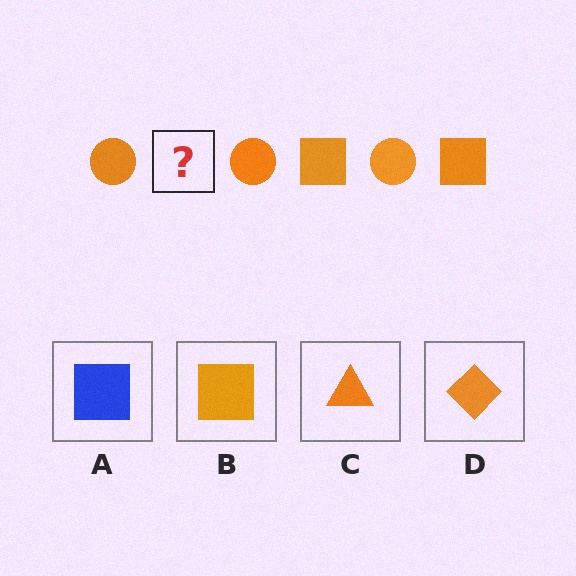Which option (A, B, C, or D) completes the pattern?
B.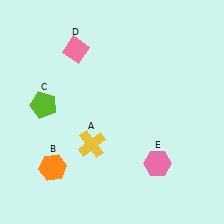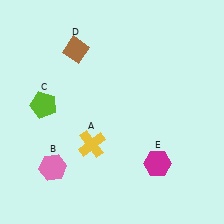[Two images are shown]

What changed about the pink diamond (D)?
In Image 1, D is pink. In Image 2, it changed to brown.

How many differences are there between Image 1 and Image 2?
There are 3 differences between the two images.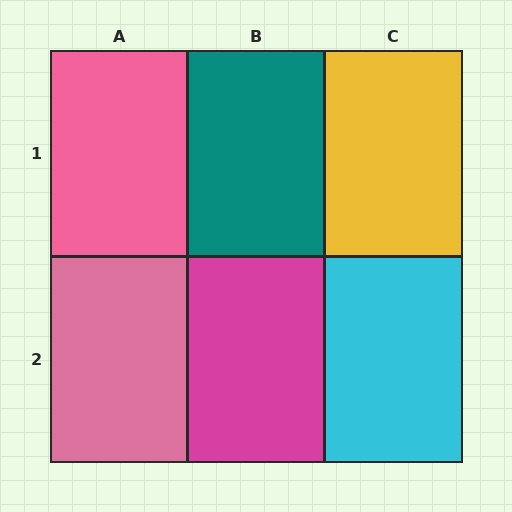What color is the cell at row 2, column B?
Magenta.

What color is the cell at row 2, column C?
Cyan.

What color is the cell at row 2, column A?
Pink.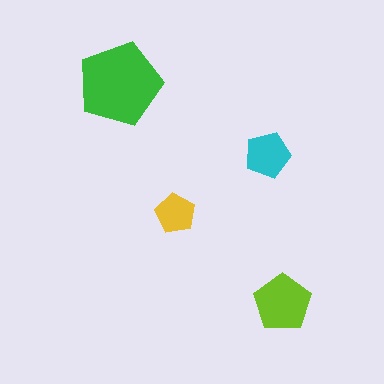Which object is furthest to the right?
The lime pentagon is rightmost.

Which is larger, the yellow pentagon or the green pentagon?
The green one.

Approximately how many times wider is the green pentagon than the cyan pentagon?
About 2 times wider.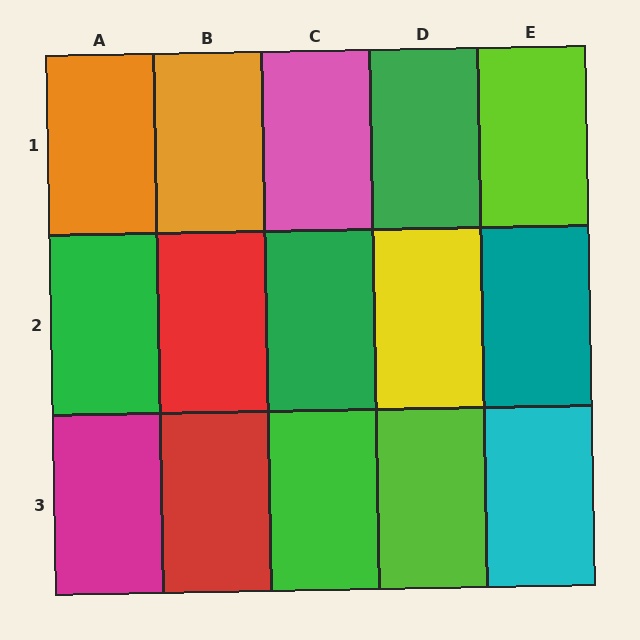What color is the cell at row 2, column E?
Teal.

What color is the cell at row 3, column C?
Green.